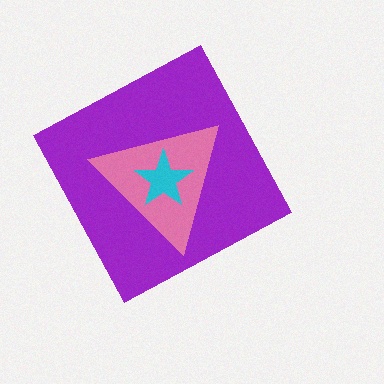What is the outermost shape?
The purple diamond.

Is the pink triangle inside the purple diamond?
Yes.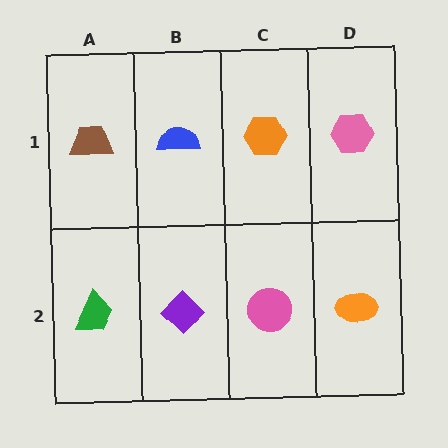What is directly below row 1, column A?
A green trapezoid.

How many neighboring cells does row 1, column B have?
3.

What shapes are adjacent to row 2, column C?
An orange hexagon (row 1, column C), a purple diamond (row 2, column B), an orange ellipse (row 2, column D).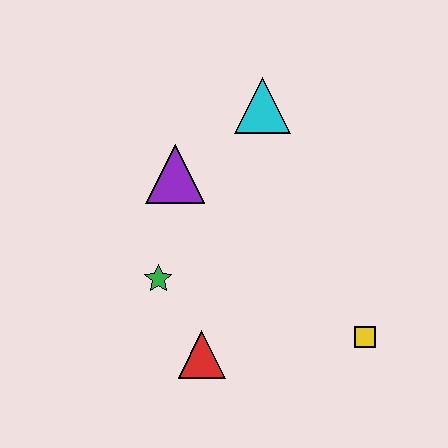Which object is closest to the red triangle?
The green star is closest to the red triangle.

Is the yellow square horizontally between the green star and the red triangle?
No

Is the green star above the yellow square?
Yes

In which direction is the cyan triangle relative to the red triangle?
The cyan triangle is above the red triangle.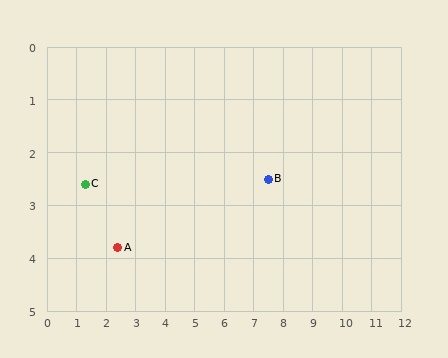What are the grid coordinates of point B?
Point B is at approximately (7.5, 2.5).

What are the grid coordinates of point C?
Point C is at approximately (1.3, 2.6).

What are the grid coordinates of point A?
Point A is at approximately (2.4, 3.8).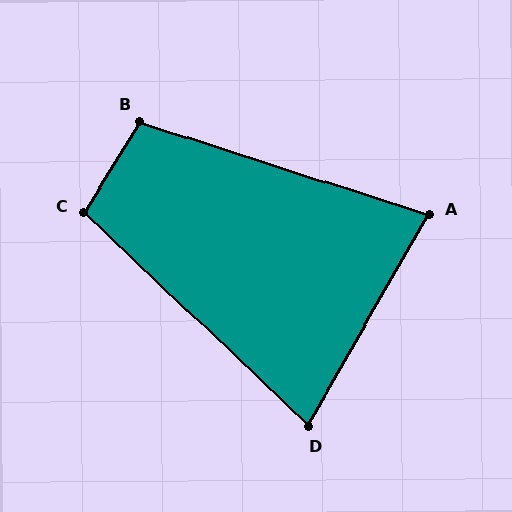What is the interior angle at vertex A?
Approximately 78 degrees (acute).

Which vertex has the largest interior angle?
B, at approximately 104 degrees.